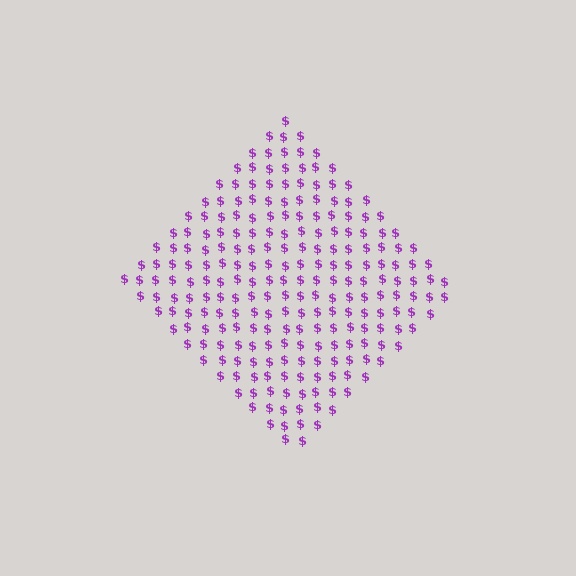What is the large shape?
The large shape is a diamond.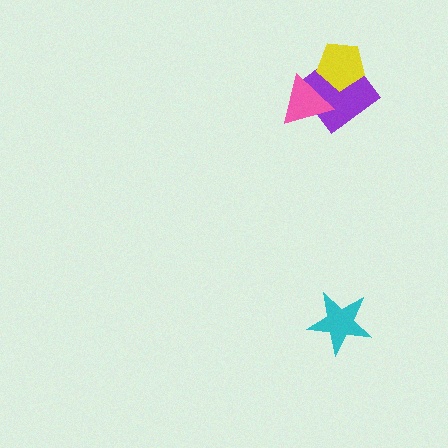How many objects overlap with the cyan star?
0 objects overlap with the cyan star.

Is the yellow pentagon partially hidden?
No, no other shape covers it.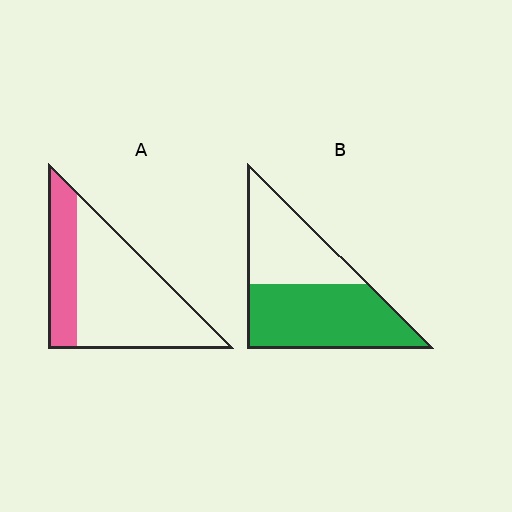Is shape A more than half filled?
No.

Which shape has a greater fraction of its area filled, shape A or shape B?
Shape B.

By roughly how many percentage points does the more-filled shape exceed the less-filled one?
By roughly 30 percentage points (B over A).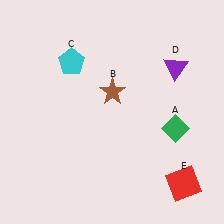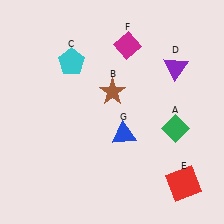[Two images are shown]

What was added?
A magenta diamond (F), a blue triangle (G) were added in Image 2.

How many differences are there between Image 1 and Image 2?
There are 2 differences between the two images.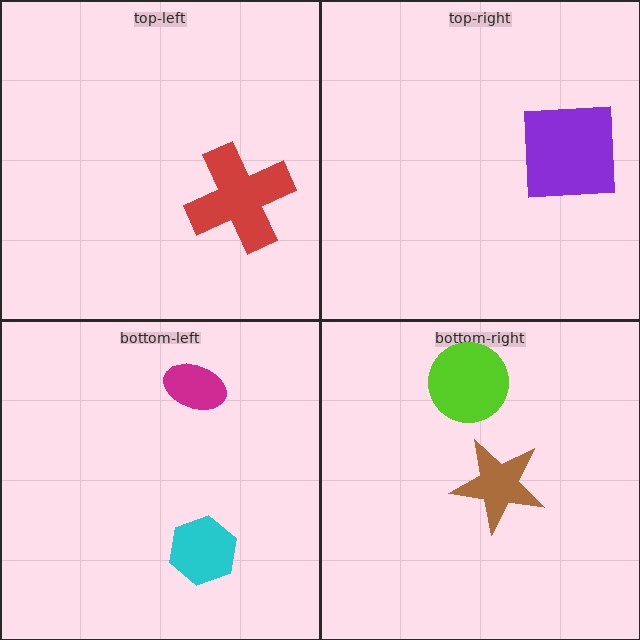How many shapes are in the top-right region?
1.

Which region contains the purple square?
The top-right region.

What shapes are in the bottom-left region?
The cyan hexagon, the magenta ellipse.